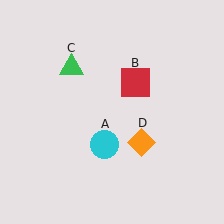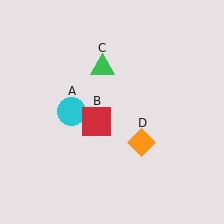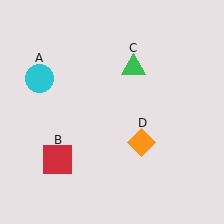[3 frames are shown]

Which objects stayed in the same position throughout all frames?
Orange diamond (object D) remained stationary.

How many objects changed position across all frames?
3 objects changed position: cyan circle (object A), red square (object B), green triangle (object C).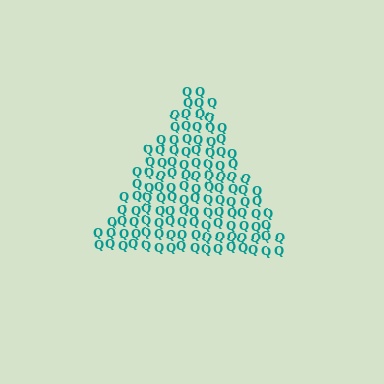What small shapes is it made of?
It is made of small letter Q's.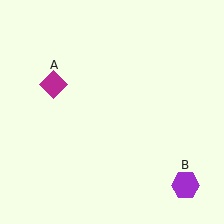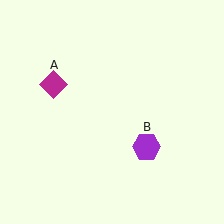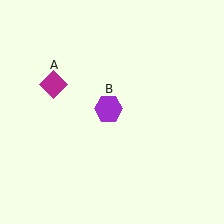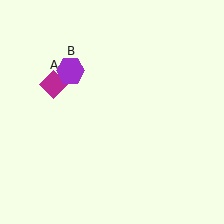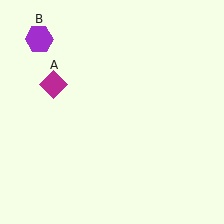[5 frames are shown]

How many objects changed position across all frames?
1 object changed position: purple hexagon (object B).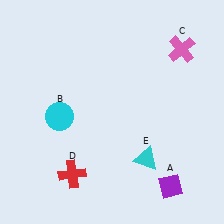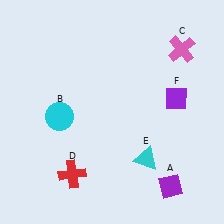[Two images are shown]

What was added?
A purple diamond (F) was added in Image 2.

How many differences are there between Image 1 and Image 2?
There is 1 difference between the two images.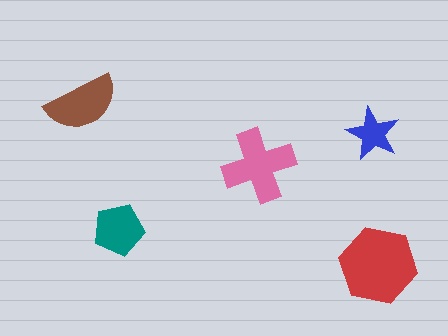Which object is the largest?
The red hexagon.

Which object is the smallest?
The blue star.